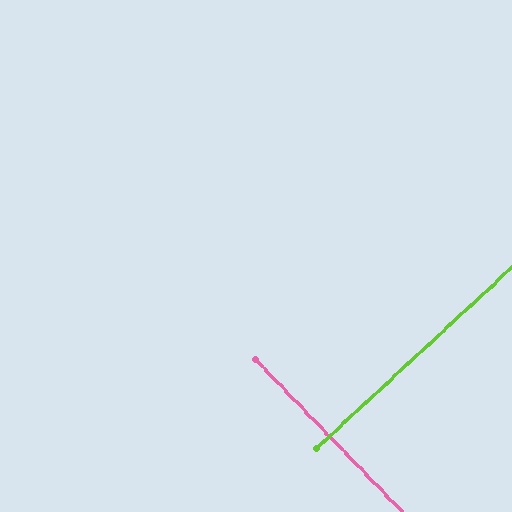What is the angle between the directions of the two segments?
Approximately 89 degrees.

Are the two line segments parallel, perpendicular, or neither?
Perpendicular — they meet at approximately 89°.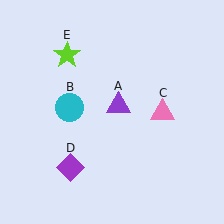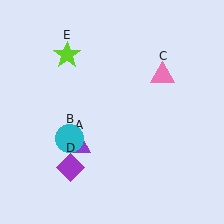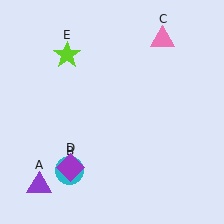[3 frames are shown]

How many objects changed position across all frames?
3 objects changed position: purple triangle (object A), cyan circle (object B), pink triangle (object C).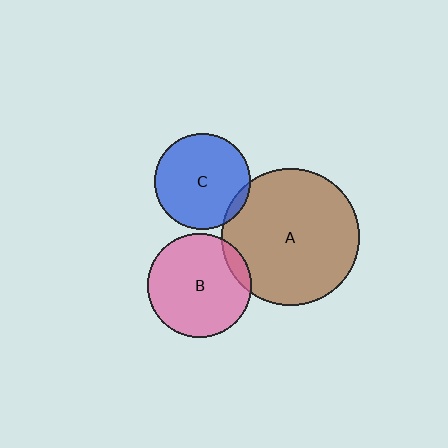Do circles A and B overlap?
Yes.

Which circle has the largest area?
Circle A (brown).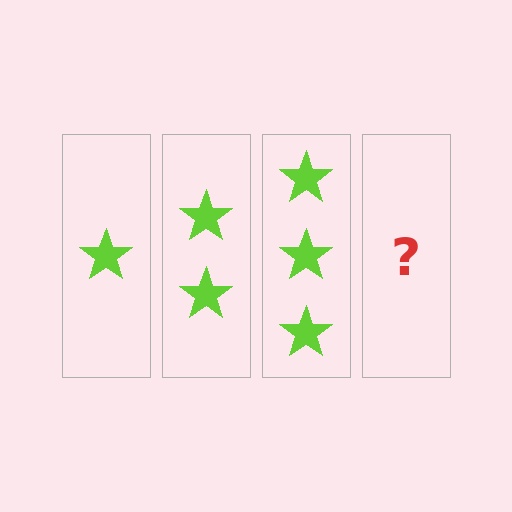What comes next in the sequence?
The next element should be 4 stars.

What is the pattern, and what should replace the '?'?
The pattern is that each step adds one more star. The '?' should be 4 stars.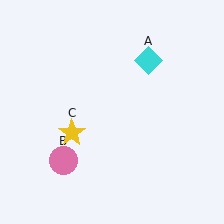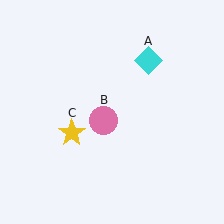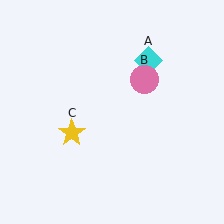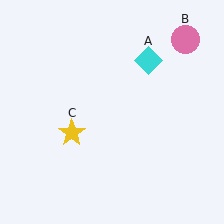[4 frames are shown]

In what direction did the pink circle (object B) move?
The pink circle (object B) moved up and to the right.